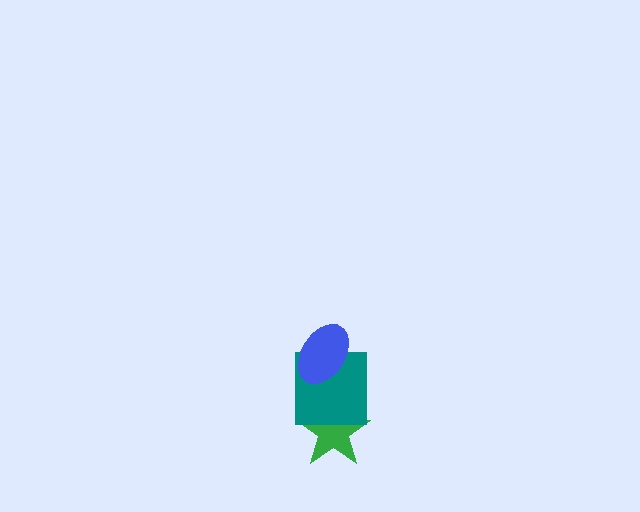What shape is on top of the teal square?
The blue ellipse is on top of the teal square.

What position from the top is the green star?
The green star is 3rd from the top.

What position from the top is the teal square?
The teal square is 2nd from the top.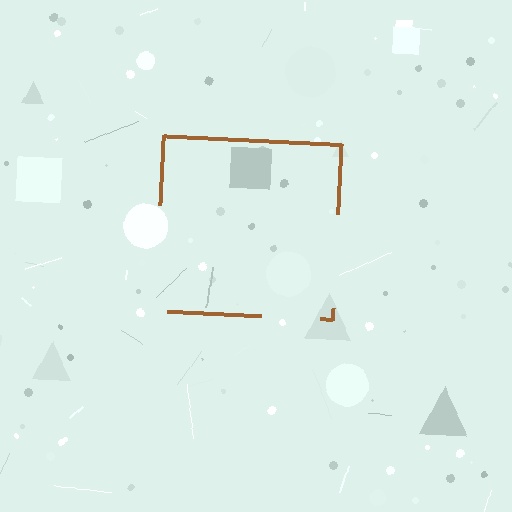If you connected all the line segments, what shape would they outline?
They would outline a square.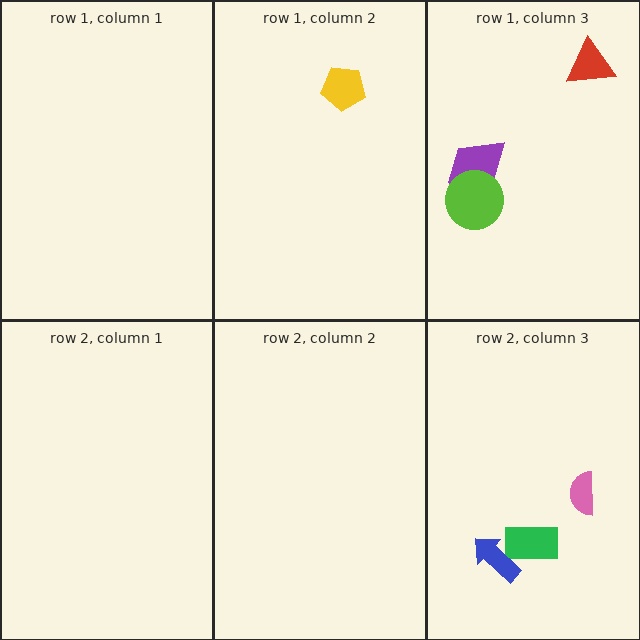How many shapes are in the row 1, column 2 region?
1.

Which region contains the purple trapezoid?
The row 1, column 3 region.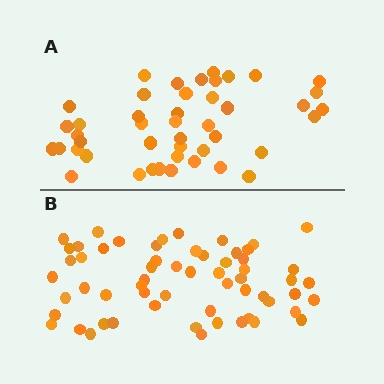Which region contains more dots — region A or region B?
Region B (the bottom region) has more dots.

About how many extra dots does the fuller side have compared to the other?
Region B has approximately 15 more dots than region A.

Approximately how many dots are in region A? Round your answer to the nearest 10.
About 40 dots. (The exact count is 45, which rounds to 40.)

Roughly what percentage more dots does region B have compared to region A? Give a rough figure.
About 35% more.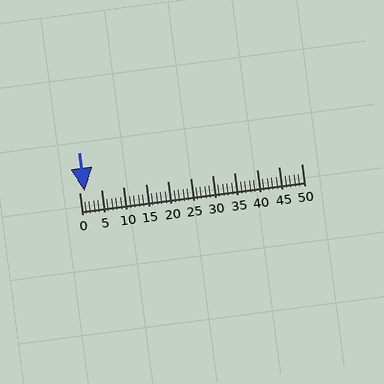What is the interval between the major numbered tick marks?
The major tick marks are spaced 5 units apart.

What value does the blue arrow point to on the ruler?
The blue arrow points to approximately 1.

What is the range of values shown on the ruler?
The ruler shows values from 0 to 50.